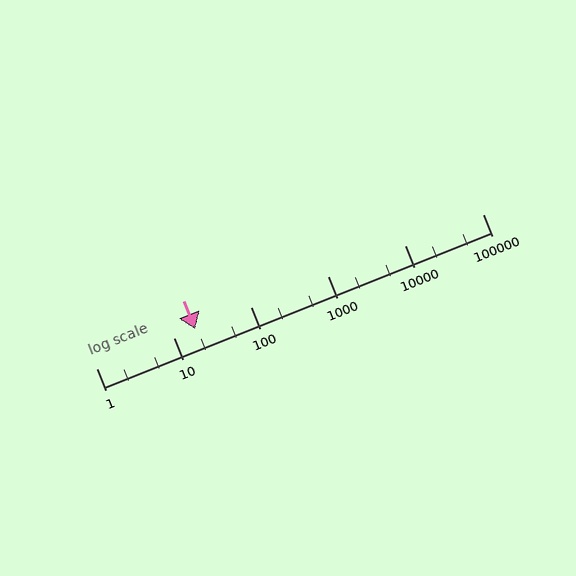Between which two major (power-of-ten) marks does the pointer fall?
The pointer is between 10 and 100.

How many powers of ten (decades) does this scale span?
The scale spans 5 decades, from 1 to 100000.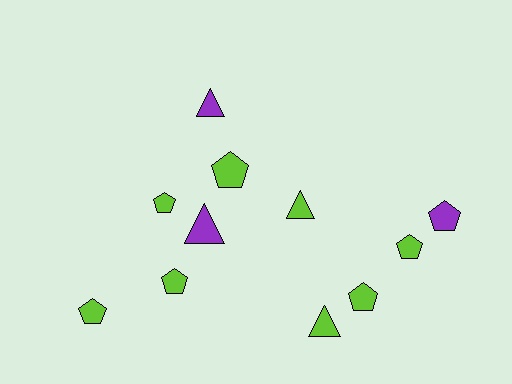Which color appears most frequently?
Lime, with 8 objects.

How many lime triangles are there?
There are 2 lime triangles.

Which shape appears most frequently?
Pentagon, with 7 objects.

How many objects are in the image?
There are 11 objects.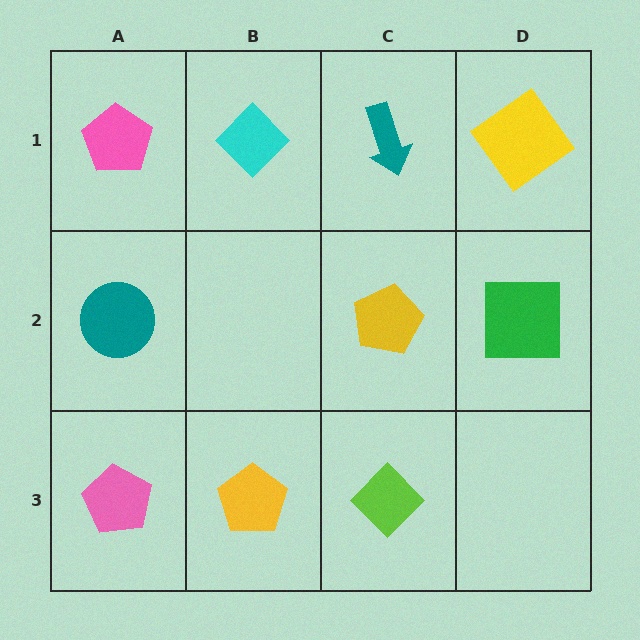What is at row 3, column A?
A pink pentagon.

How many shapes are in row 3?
3 shapes.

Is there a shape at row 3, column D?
No, that cell is empty.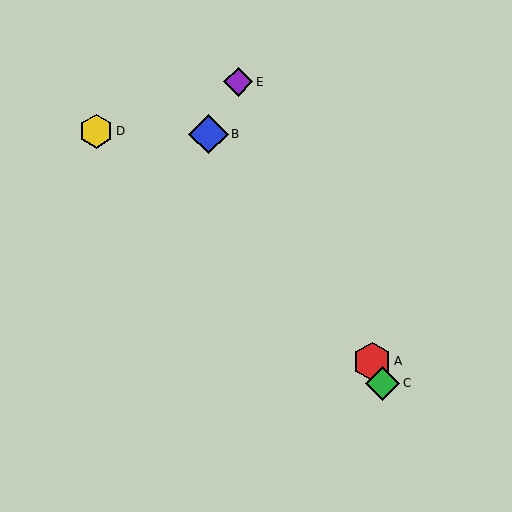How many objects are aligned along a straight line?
3 objects (A, C, E) are aligned along a straight line.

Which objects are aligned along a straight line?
Objects A, C, E are aligned along a straight line.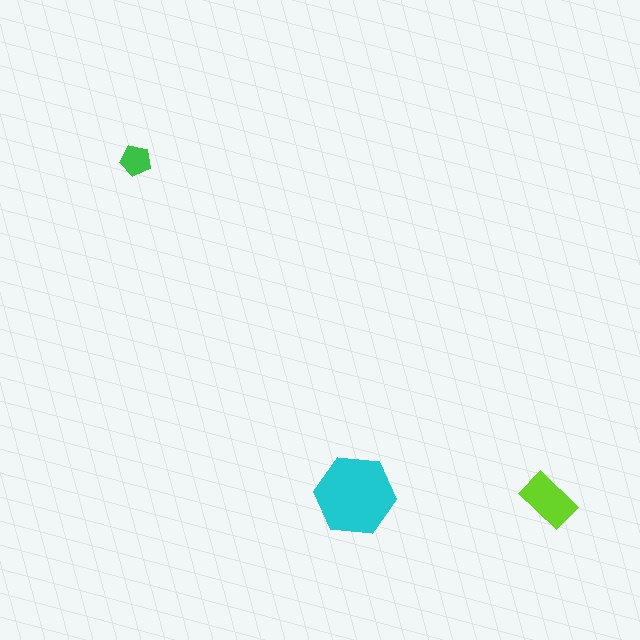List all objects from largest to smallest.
The cyan hexagon, the lime rectangle, the green pentagon.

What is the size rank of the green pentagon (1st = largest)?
3rd.